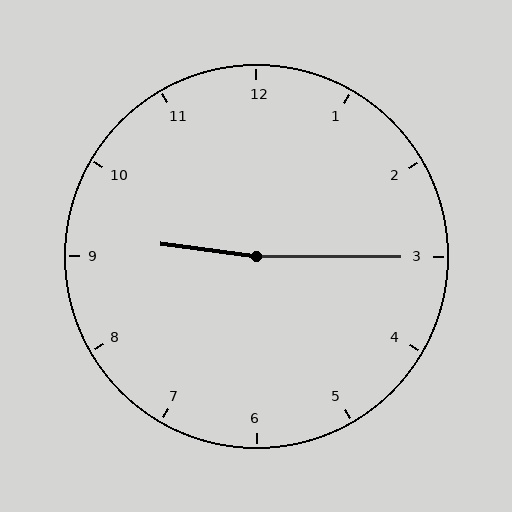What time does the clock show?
9:15.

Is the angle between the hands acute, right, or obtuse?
It is obtuse.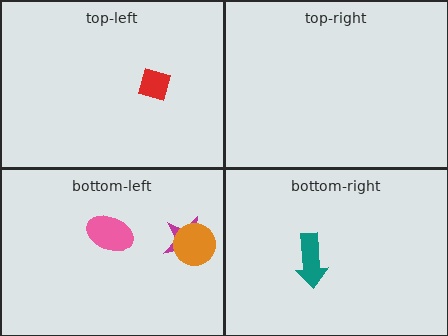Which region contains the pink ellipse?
The bottom-left region.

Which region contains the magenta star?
The bottom-left region.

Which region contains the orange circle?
The bottom-left region.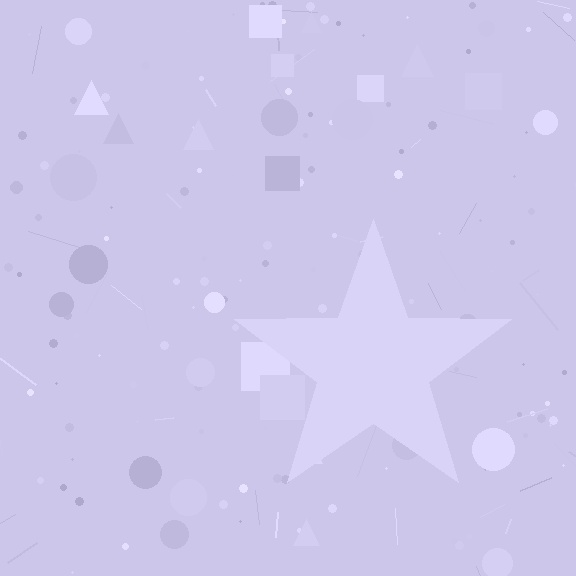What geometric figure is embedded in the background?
A star is embedded in the background.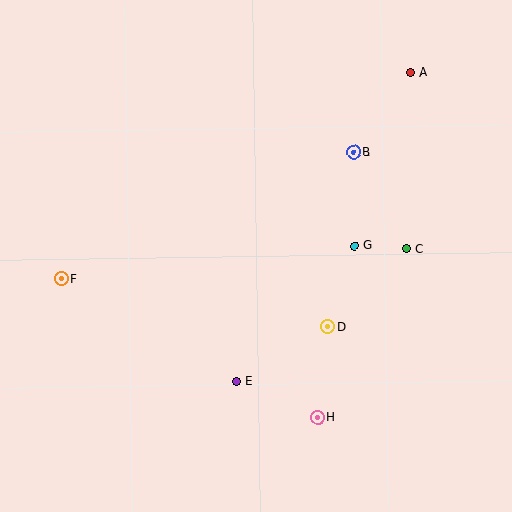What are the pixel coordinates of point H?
Point H is at (318, 417).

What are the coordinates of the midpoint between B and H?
The midpoint between B and H is at (336, 285).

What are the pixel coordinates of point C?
Point C is at (406, 249).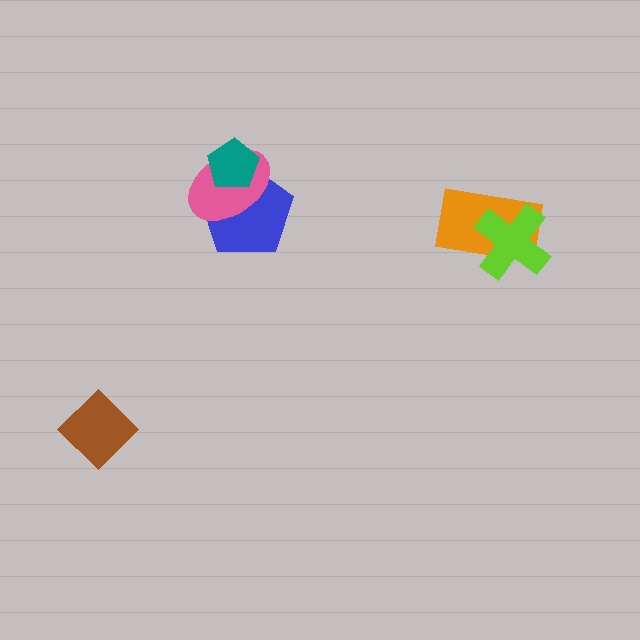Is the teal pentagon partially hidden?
No, no other shape covers it.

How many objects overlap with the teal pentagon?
2 objects overlap with the teal pentagon.